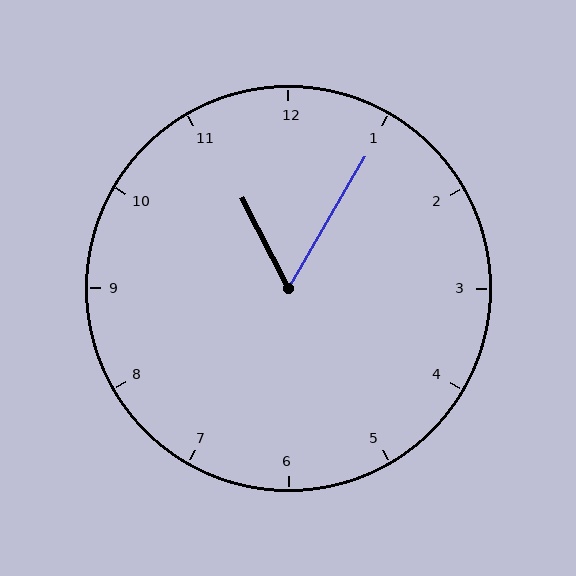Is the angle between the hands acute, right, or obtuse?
It is acute.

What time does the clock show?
11:05.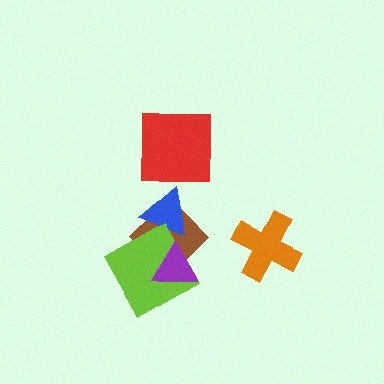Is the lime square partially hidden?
Yes, it is partially covered by another shape.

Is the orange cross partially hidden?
No, no other shape covers it.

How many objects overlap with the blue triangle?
1 object overlaps with the blue triangle.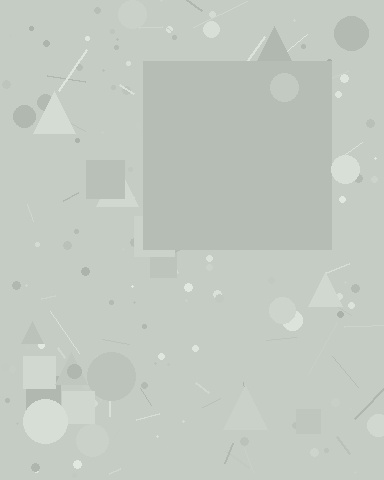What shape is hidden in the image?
A square is hidden in the image.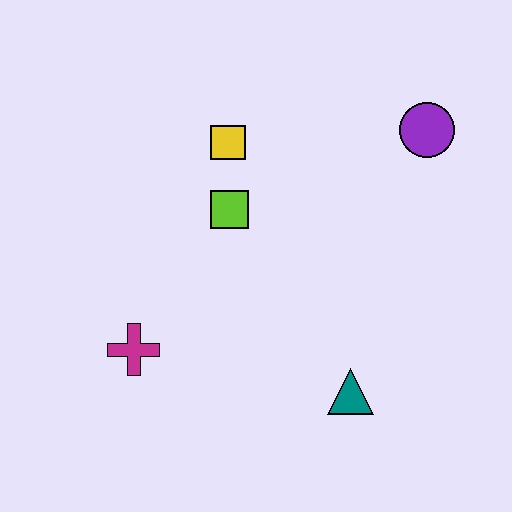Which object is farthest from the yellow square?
The teal triangle is farthest from the yellow square.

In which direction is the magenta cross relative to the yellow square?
The magenta cross is below the yellow square.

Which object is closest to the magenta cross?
The lime square is closest to the magenta cross.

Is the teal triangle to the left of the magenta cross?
No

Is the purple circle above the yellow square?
Yes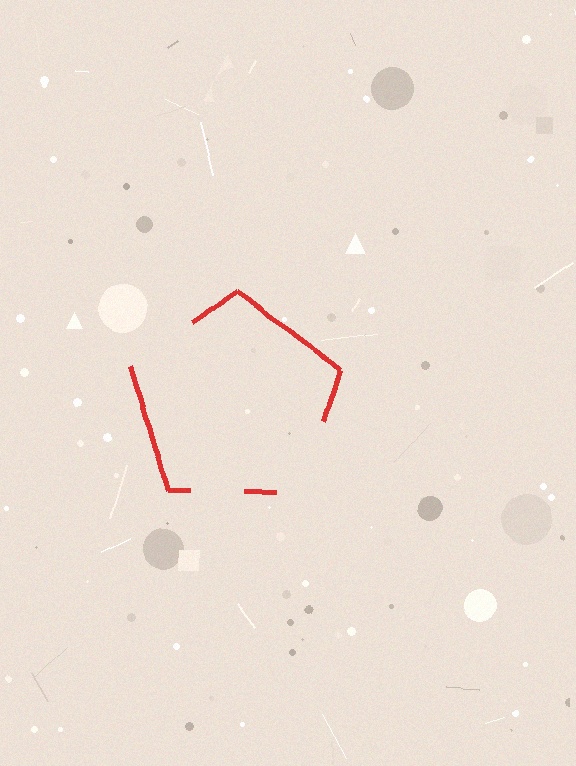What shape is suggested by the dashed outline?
The dashed outline suggests a pentagon.